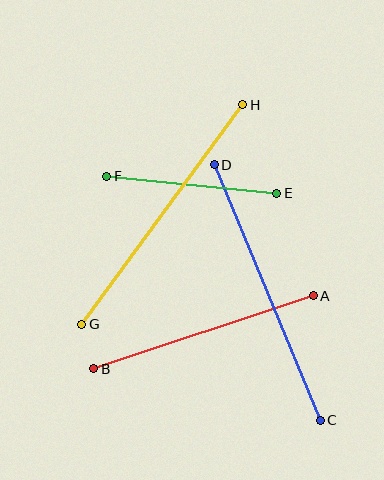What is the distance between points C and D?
The distance is approximately 277 pixels.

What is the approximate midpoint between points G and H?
The midpoint is at approximately (162, 214) pixels.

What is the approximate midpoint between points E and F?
The midpoint is at approximately (192, 185) pixels.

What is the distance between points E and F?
The distance is approximately 171 pixels.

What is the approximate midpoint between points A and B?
The midpoint is at approximately (204, 332) pixels.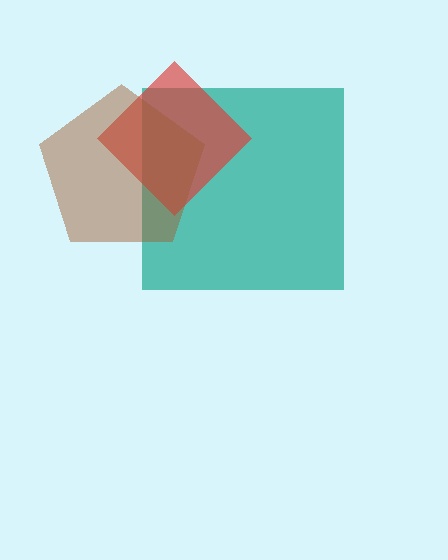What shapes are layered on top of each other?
The layered shapes are: a teal square, a red diamond, a brown pentagon.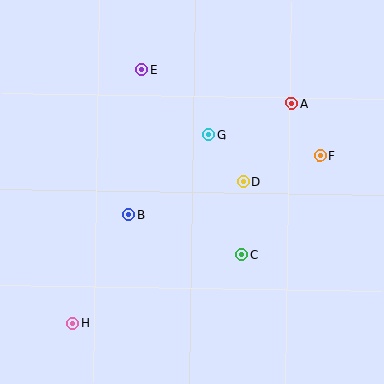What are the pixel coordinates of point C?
Point C is at (242, 255).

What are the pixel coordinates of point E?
Point E is at (142, 70).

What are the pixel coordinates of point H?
Point H is at (73, 324).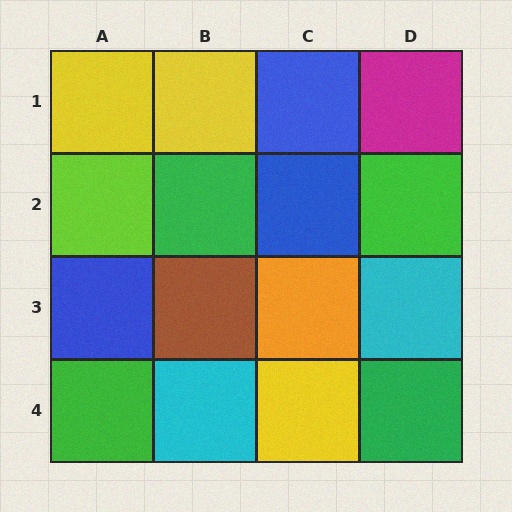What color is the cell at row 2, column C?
Blue.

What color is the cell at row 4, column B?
Cyan.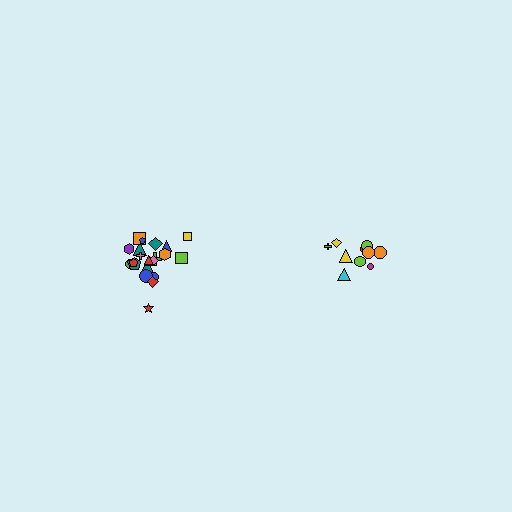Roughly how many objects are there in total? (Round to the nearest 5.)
Roughly 30 objects in total.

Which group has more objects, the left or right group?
The left group.